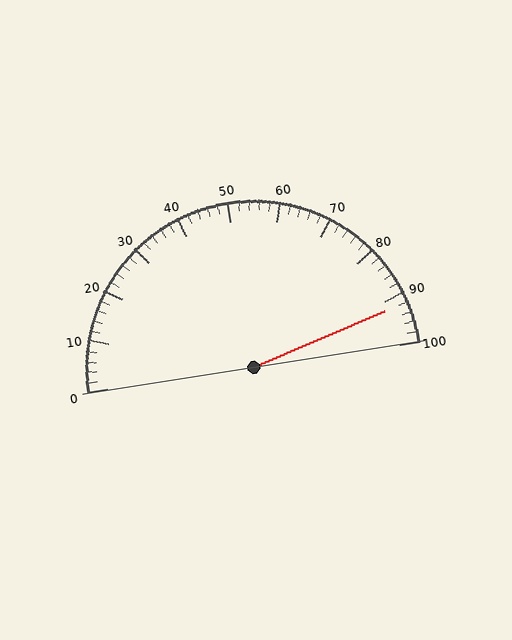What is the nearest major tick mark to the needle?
The nearest major tick mark is 90.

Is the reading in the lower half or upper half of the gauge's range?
The reading is in the upper half of the range (0 to 100).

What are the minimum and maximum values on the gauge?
The gauge ranges from 0 to 100.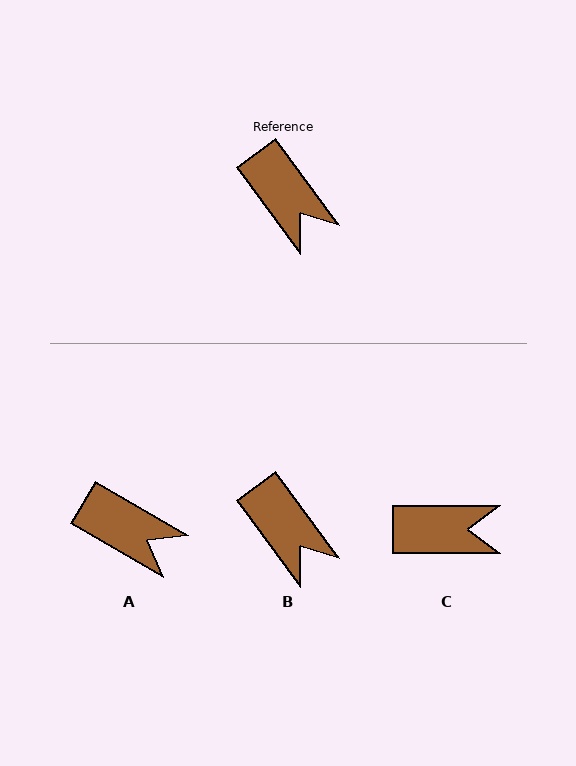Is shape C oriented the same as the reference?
No, it is off by about 54 degrees.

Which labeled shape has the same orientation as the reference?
B.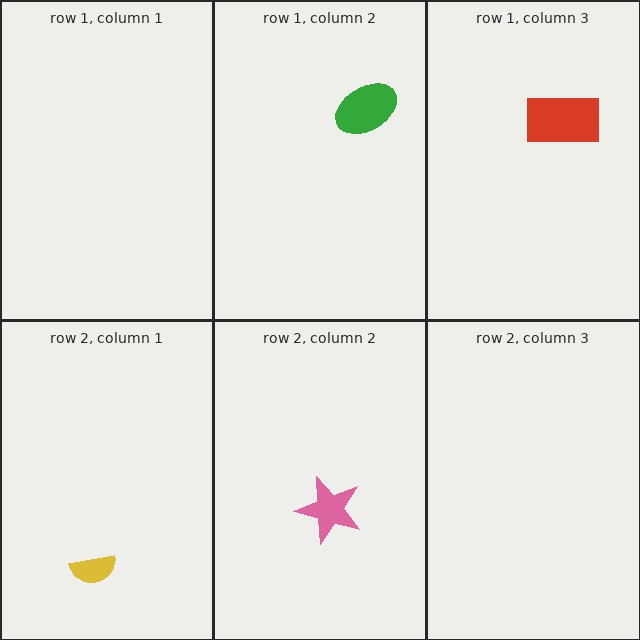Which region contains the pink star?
The row 2, column 2 region.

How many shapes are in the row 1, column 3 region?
1.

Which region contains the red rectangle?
The row 1, column 3 region.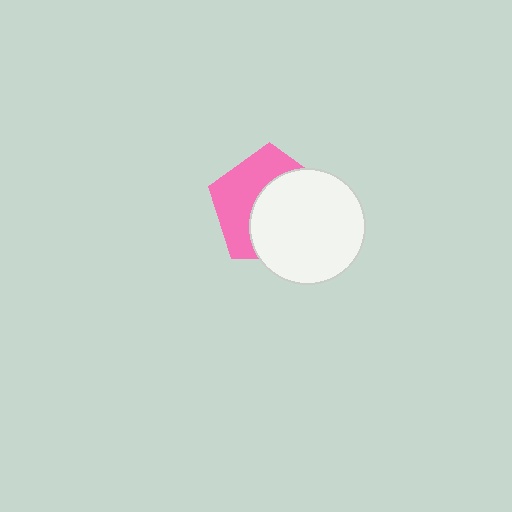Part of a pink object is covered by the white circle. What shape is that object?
It is a pentagon.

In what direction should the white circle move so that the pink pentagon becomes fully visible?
The white circle should move toward the lower-right. That is the shortest direction to clear the overlap and leave the pink pentagon fully visible.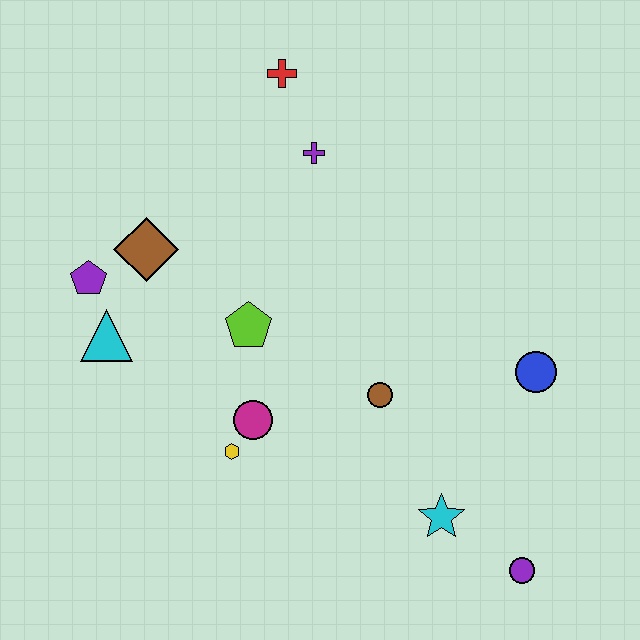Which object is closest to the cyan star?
The purple circle is closest to the cyan star.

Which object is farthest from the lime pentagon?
The purple circle is farthest from the lime pentagon.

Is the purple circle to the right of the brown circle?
Yes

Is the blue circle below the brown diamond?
Yes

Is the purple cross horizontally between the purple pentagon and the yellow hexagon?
No